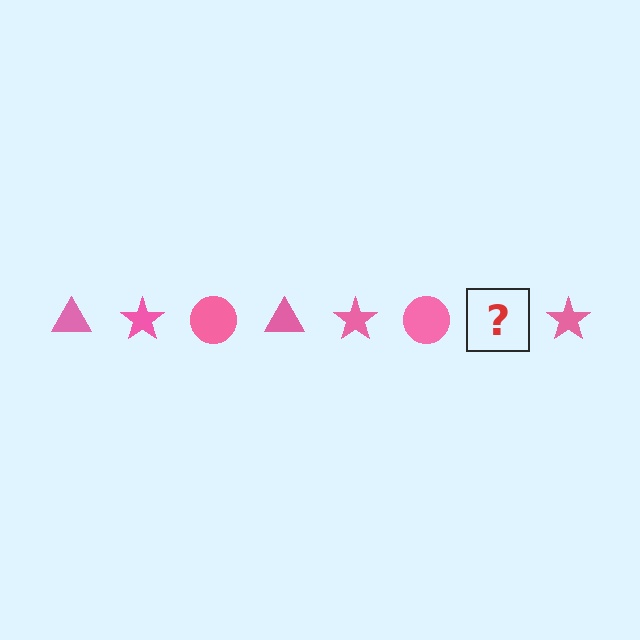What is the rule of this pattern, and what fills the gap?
The rule is that the pattern cycles through triangle, star, circle shapes in pink. The gap should be filled with a pink triangle.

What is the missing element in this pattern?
The missing element is a pink triangle.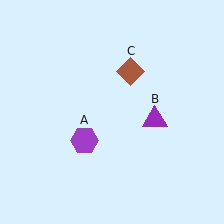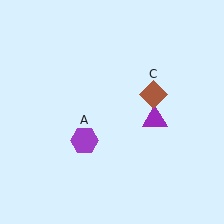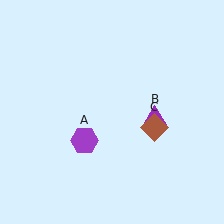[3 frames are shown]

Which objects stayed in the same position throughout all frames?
Purple hexagon (object A) and purple triangle (object B) remained stationary.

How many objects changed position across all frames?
1 object changed position: brown diamond (object C).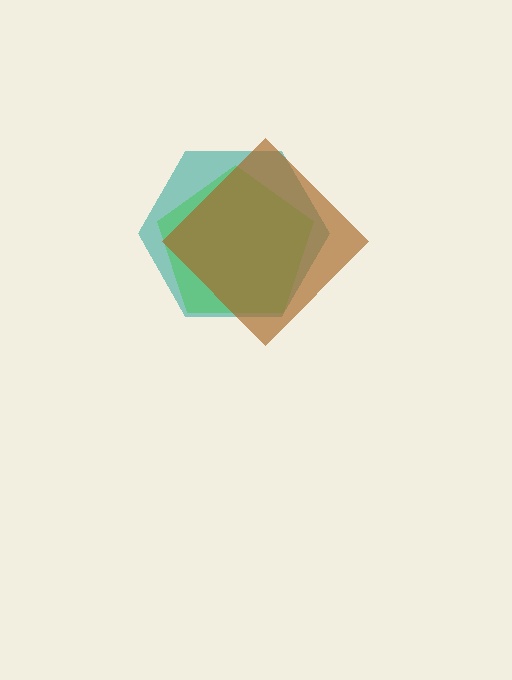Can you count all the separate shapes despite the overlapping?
Yes, there are 3 separate shapes.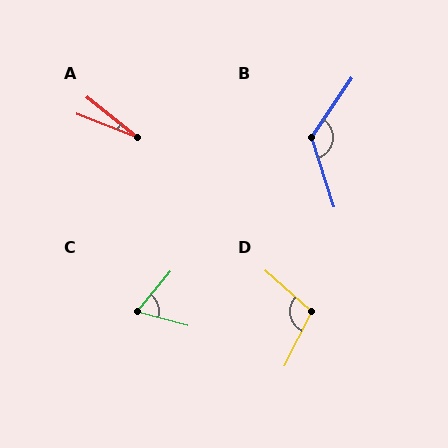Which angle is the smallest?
A, at approximately 18 degrees.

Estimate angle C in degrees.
Approximately 66 degrees.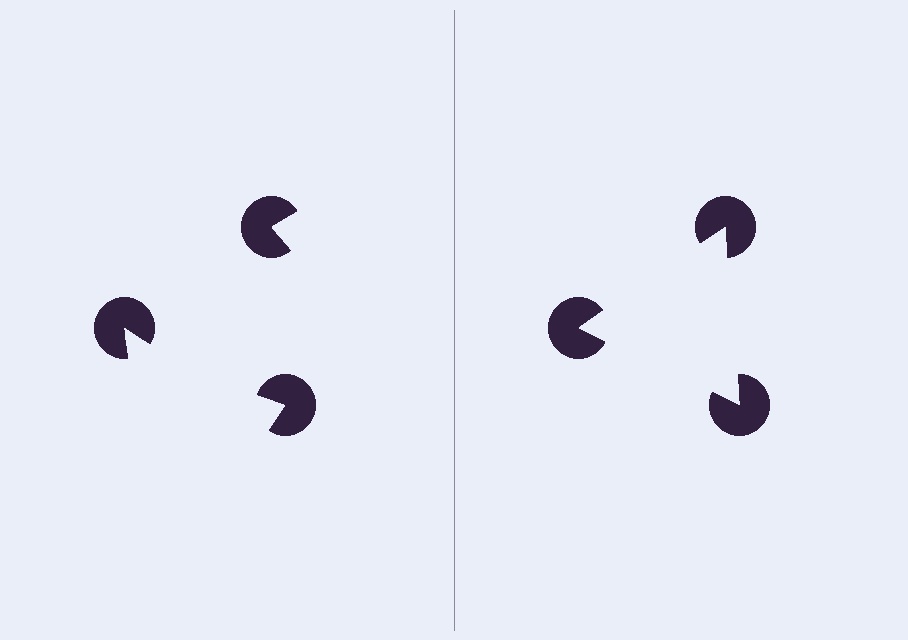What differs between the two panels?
The pac-man discs are positioned identically on both sides; only the wedge orientations differ. On the right they align to a triangle; on the left they are misaligned.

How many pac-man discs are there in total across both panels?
6 — 3 on each side.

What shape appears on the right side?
An illusory triangle.